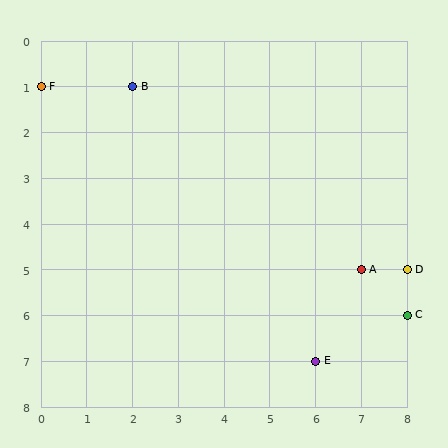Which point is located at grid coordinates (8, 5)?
Point D is at (8, 5).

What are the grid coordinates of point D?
Point D is at grid coordinates (8, 5).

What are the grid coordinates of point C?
Point C is at grid coordinates (8, 6).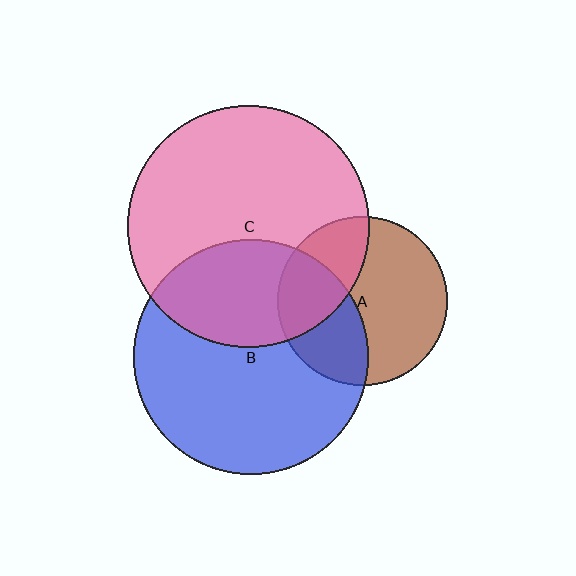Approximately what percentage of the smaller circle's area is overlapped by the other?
Approximately 35%.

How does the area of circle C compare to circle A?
Approximately 2.1 times.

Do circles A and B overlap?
Yes.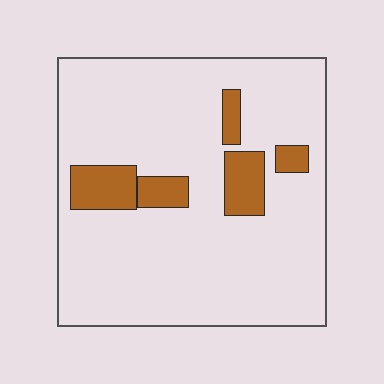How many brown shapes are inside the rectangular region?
5.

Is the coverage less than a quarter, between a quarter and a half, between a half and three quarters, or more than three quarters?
Less than a quarter.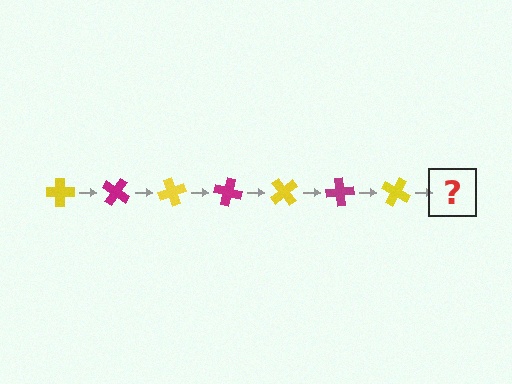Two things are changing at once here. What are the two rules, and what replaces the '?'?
The two rules are that it rotates 35 degrees each step and the color cycles through yellow and magenta. The '?' should be a magenta cross, rotated 245 degrees from the start.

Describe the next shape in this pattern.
It should be a magenta cross, rotated 245 degrees from the start.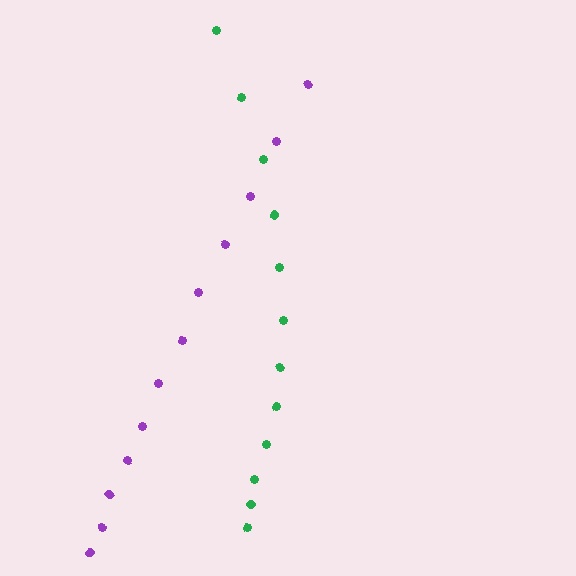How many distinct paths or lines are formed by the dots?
There are 2 distinct paths.